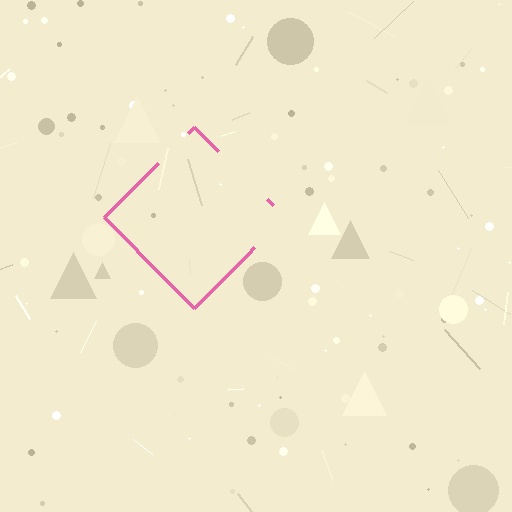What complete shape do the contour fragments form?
The contour fragments form a diamond.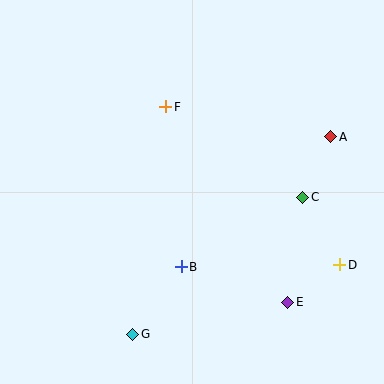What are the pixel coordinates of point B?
Point B is at (181, 267).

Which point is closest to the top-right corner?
Point A is closest to the top-right corner.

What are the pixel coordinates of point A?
Point A is at (331, 137).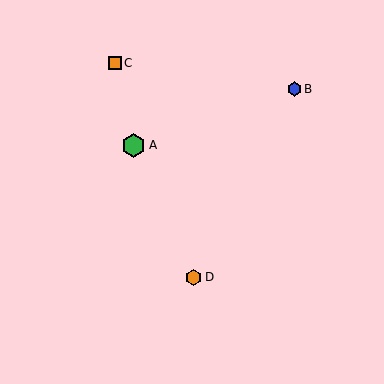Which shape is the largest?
The green hexagon (labeled A) is the largest.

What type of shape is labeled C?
Shape C is an orange square.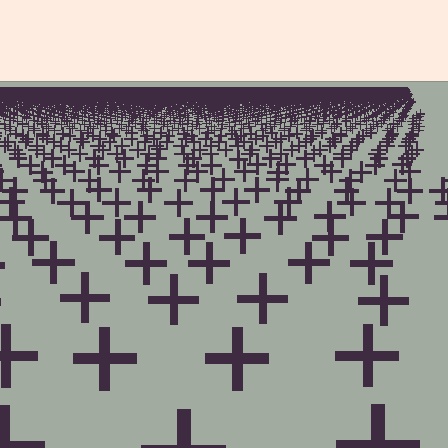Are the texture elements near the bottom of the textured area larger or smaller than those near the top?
Larger. Near the bottom, elements are closer to the viewer and appear at a bigger on-screen size.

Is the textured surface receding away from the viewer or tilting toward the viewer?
The surface is receding away from the viewer. Texture elements get smaller and denser toward the top.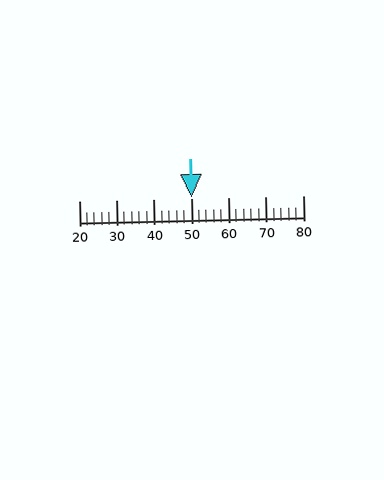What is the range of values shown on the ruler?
The ruler shows values from 20 to 80.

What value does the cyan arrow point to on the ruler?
The cyan arrow points to approximately 50.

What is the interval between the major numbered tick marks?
The major tick marks are spaced 10 units apart.